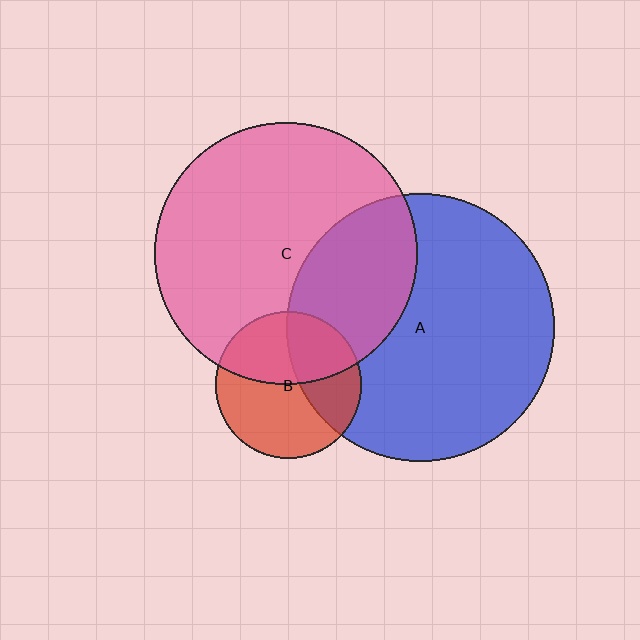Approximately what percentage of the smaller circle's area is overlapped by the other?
Approximately 45%.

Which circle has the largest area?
Circle A (blue).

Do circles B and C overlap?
Yes.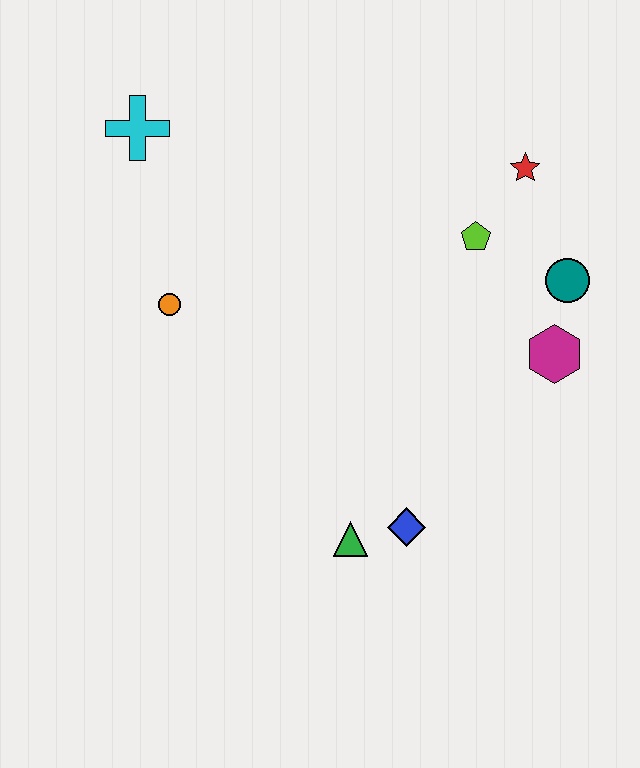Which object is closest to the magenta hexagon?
The teal circle is closest to the magenta hexagon.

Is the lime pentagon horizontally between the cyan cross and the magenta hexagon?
Yes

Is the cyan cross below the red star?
No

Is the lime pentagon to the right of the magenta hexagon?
No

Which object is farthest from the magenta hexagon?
The cyan cross is farthest from the magenta hexagon.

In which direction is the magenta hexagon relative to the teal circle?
The magenta hexagon is below the teal circle.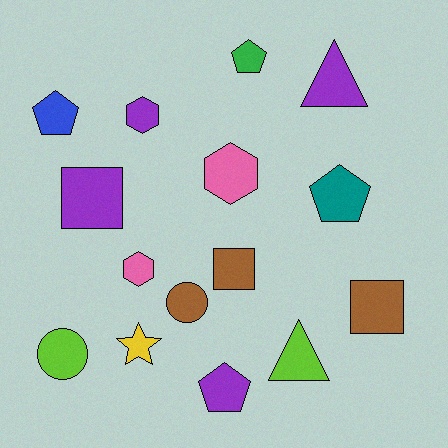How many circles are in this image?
There are 2 circles.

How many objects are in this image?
There are 15 objects.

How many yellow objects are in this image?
There is 1 yellow object.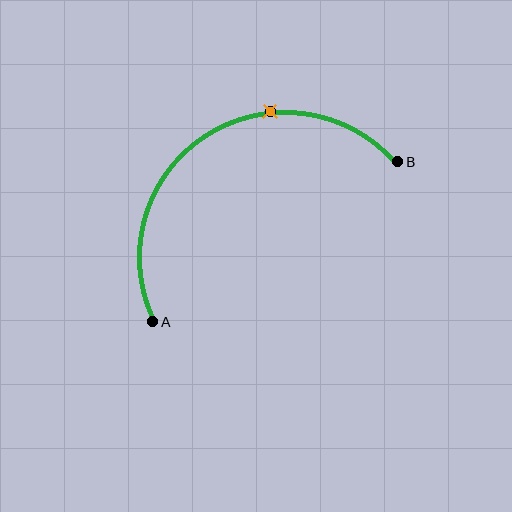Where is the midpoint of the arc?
The arc midpoint is the point on the curve farthest from the straight line joining A and B. It sits above that line.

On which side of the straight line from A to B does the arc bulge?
The arc bulges above the straight line connecting A and B.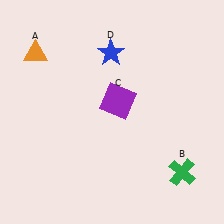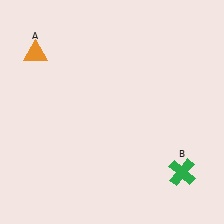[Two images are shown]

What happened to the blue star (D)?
The blue star (D) was removed in Image 2. It was in the top-left area of Image 1.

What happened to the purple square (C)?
The purple square (C) was removed in Image 2. It was in the top-right area of Image 1.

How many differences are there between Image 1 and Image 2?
There are 2 differences between the two images.